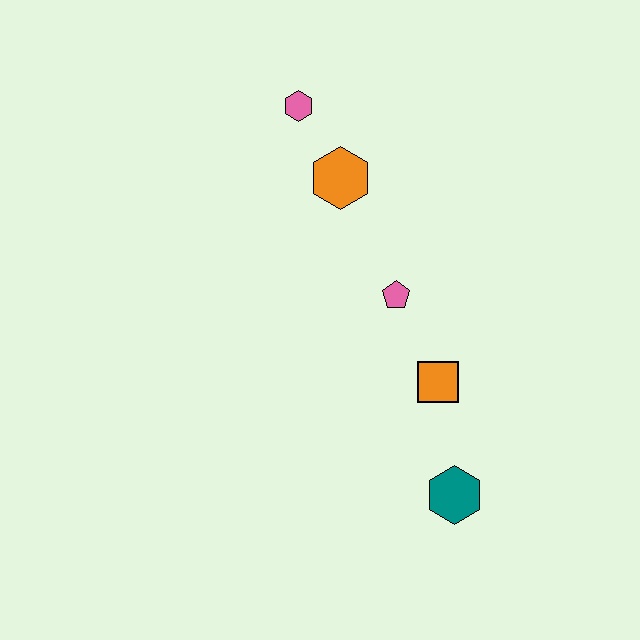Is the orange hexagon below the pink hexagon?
Yes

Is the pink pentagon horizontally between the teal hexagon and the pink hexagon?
Yes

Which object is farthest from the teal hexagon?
The pink hexagon is farthest from the teal hexagon.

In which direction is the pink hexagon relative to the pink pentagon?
The pink hexagon is above the pink pentagon.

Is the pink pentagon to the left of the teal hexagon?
Yes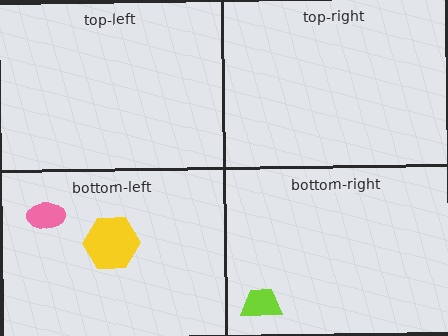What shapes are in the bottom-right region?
The lime trapezoid.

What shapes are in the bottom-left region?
The yellow hexagon, the pink ellipse.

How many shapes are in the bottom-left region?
2.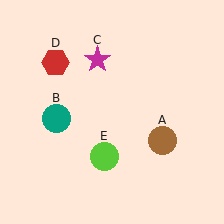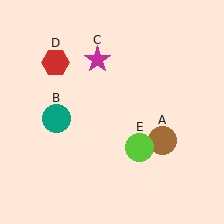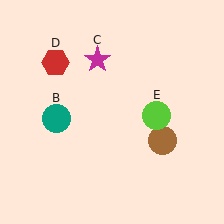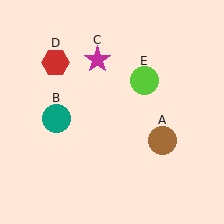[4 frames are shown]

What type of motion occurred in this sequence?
The lime circle (object E) rotated counterclockwise around the center of the scene.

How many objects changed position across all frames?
1 object changed position: lime circle (object E).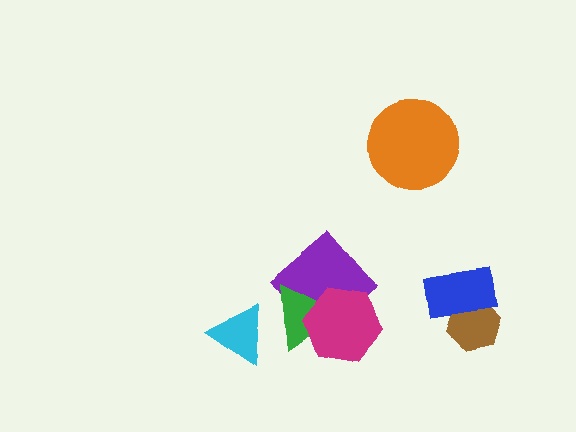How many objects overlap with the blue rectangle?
1 object overlaps with the blue rectangle.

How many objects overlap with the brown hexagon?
1 object overlaps with the brown hexagon.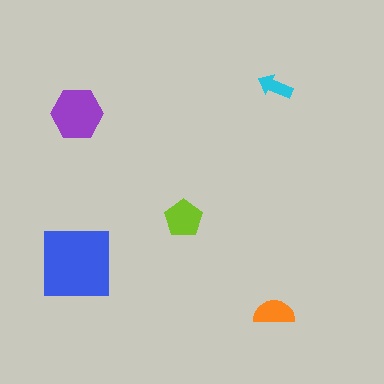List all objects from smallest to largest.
The cyan arrow, the orange semicircle, the lime pentagon, the purple hexagon, the blue square.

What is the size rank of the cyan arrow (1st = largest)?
5th.